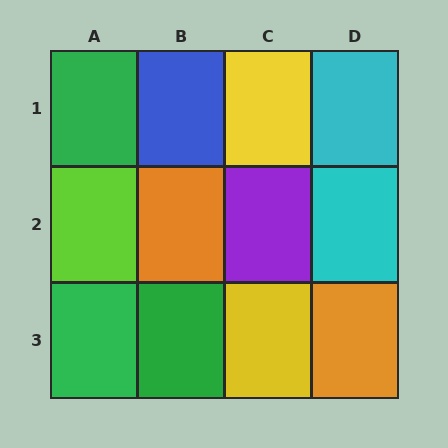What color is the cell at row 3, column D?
Orange.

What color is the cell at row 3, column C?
Yellow.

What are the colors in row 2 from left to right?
Lime, orange, purple, cyan.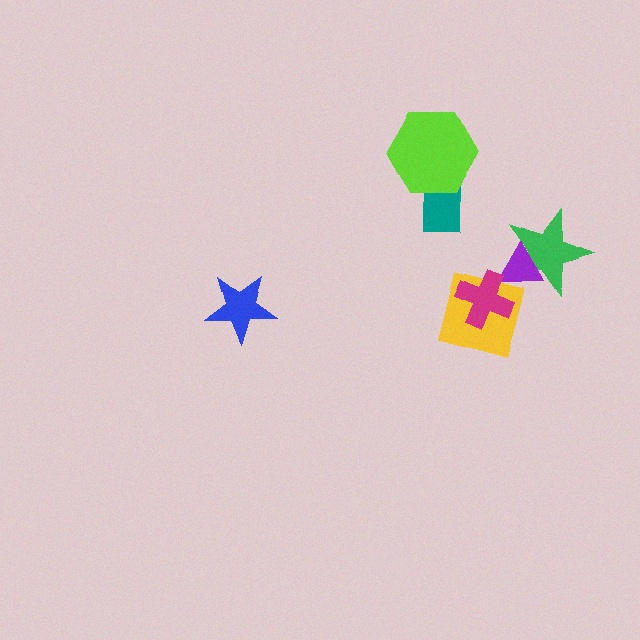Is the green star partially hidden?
Yes, it is partially covered by another shape.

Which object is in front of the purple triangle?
The magenta cross is in front of the purple triangle.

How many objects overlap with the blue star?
0 objects overlap with the blue star.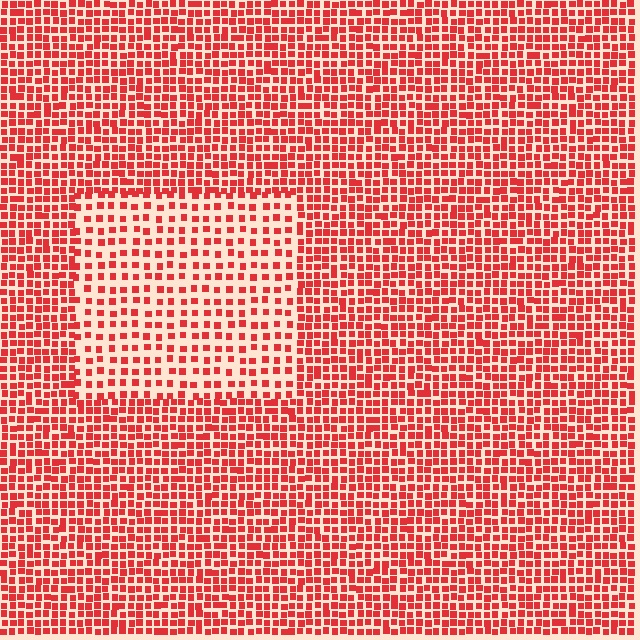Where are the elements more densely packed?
The elements are more densely packed outside the rectangle boundary.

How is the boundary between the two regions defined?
The boundary is defined by a change in element density (approximately 1.9x ratio). All elements are the same color, size, and shape.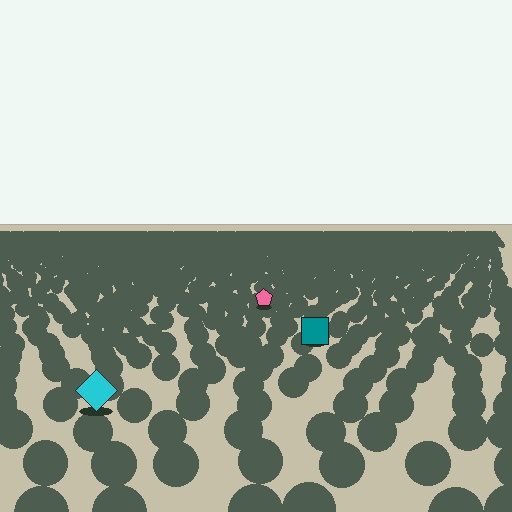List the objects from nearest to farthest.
From nearest to farthest: the cyan diamond, the teal square, the pink pentagon.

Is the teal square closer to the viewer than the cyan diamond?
No. The cyan diamond is closer — you can tell from the texture gradient: the ground texture is coarser near it.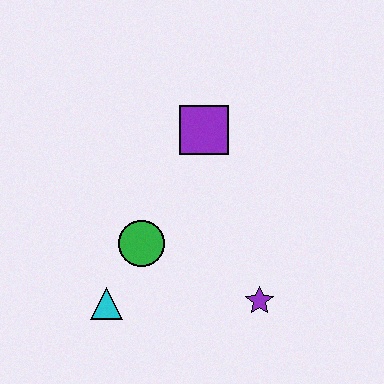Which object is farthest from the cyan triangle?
The purple square is farthest from the cyan triangle.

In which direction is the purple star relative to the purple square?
The purple star is below the purple square.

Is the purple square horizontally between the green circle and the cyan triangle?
No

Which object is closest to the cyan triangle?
The green circle is closest to the cyan triangle.